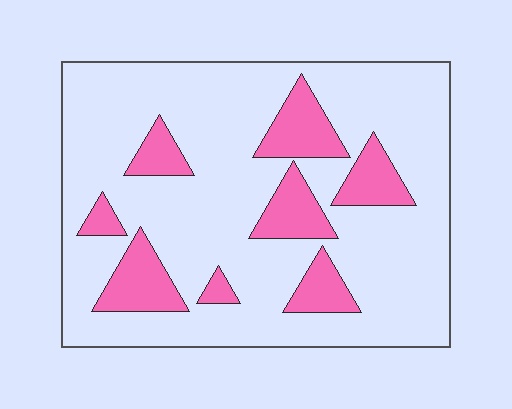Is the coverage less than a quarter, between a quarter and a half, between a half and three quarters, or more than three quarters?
Less than a quarter.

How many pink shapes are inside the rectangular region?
8.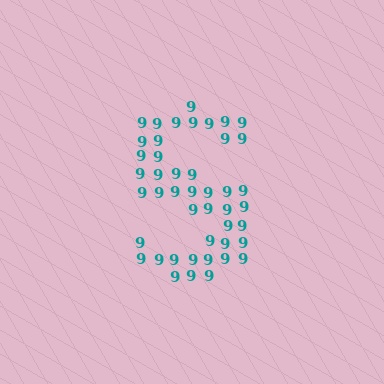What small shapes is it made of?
It is made of small digit 9's.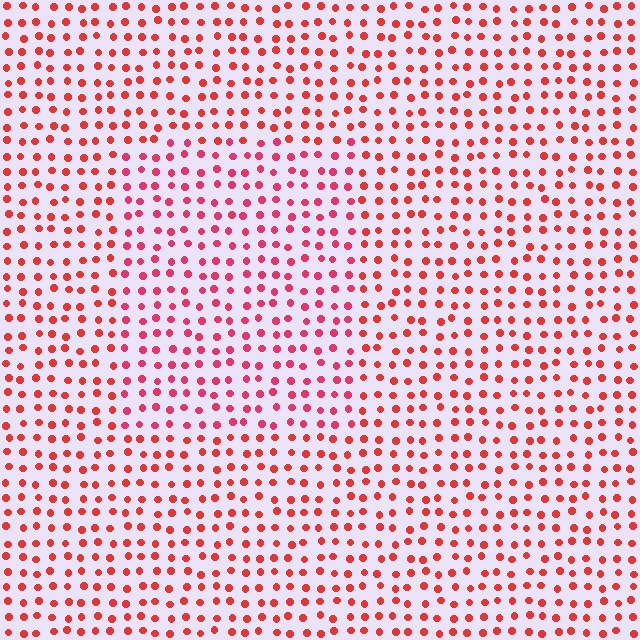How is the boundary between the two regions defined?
The boundary is defined purely by a slight shift in hue (about 19 degrees). Spacing, size, and orientation are identical on both sides.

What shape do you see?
I see a rectangle.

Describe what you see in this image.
The image is filled with small red elements in a uniform arrangement. A rectangle-shaped region is visible where the elements are tinted to a slightly different hue, forming a subtle color boundary.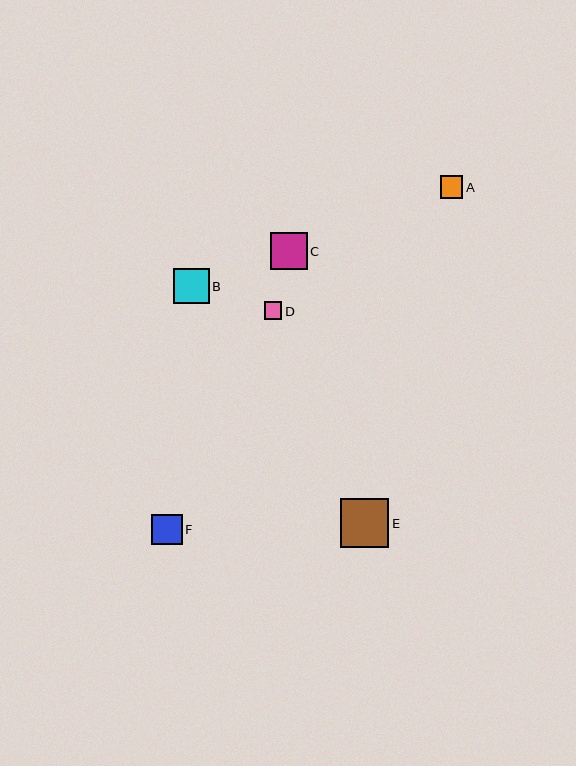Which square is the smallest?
Square D is the smallest with a size of approximately 17 pixels.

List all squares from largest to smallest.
From largest to smallest: E, C, B, F, A, D.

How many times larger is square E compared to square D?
Square E is approximately 2.8 times the size of square D.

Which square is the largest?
Square E is the largest with a size of approximately 49 pixels.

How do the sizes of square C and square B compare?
Square C and square B are approximately the same size.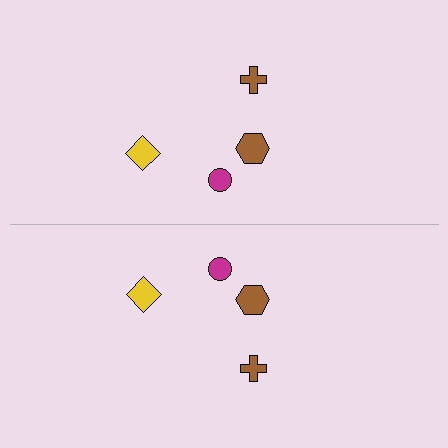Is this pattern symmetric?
Yes, this pattern has bilateral (reflection) symmetry.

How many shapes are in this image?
There are 8 shapes in this image.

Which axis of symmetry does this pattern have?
The pattern has a horizontal axis of symmetry running through the center of the image.